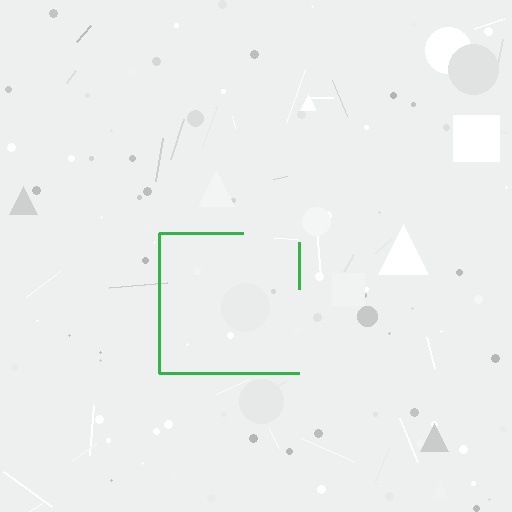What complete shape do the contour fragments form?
The contour fragments form a square.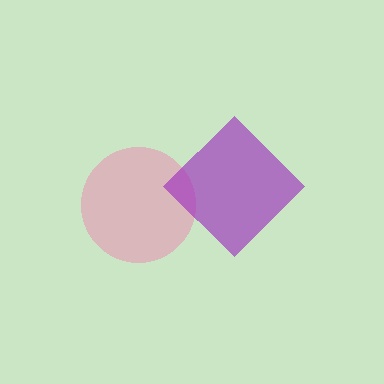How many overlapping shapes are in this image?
There are 2 overlapping shapes in the image.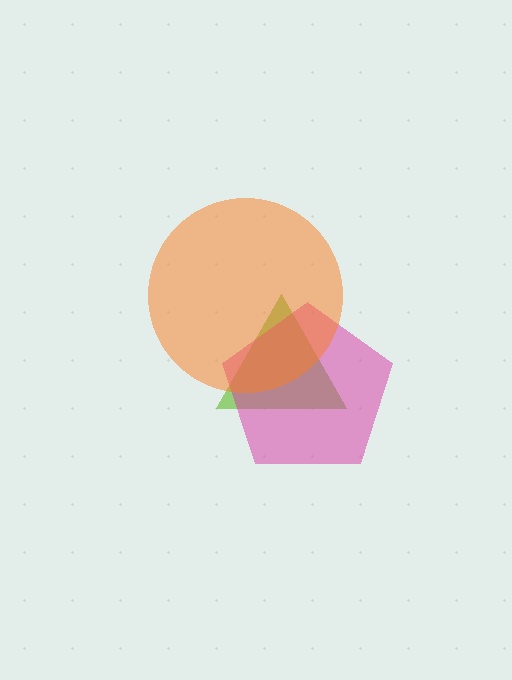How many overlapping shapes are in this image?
There are 3 overlapping shapes in the image.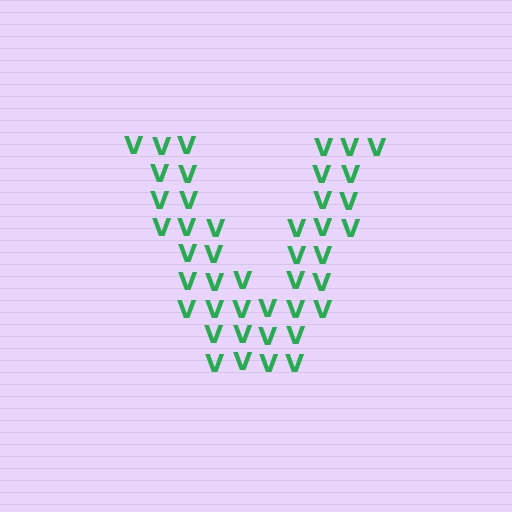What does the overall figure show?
The overall figure shows the letter V.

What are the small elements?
The small elements are letter V's.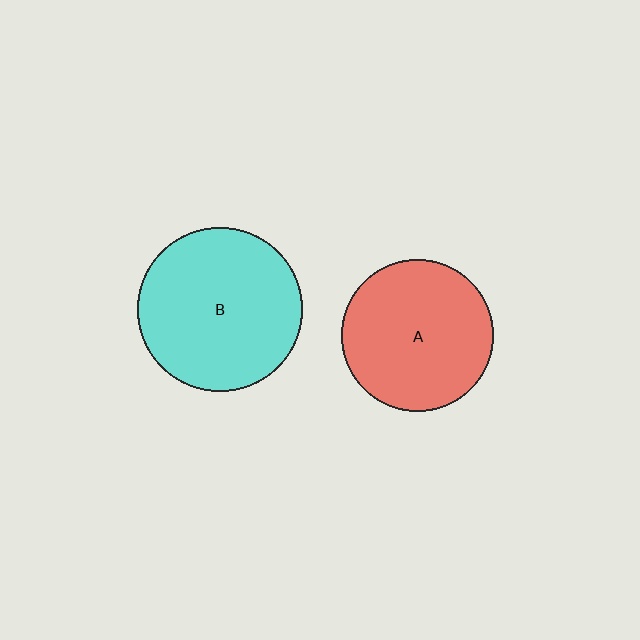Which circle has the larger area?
Circle B (cyan).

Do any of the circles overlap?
No, none of the circles overlap.